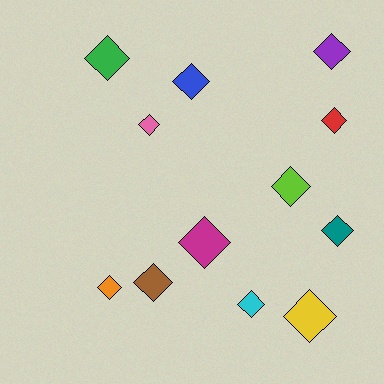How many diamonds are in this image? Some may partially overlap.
There are 12 diamonds.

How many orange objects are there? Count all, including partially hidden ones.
There is 1 orange object.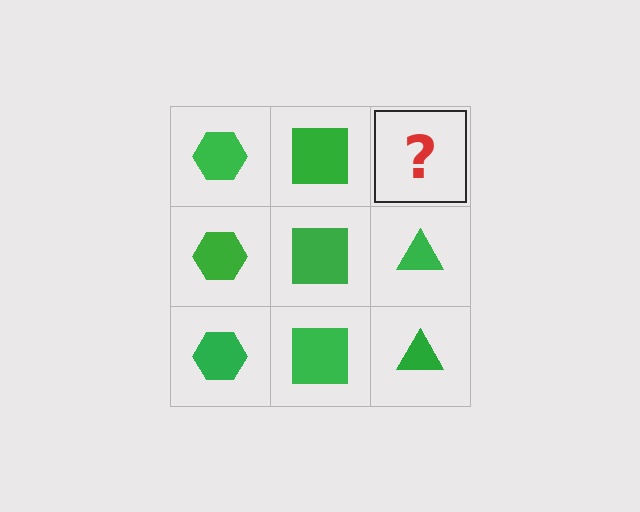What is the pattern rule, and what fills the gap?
The rule is that each column has a consistent shape. The gap should be filled with a green triangle.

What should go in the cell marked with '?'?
The missing cell should contain a green triangle.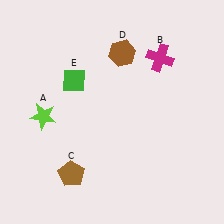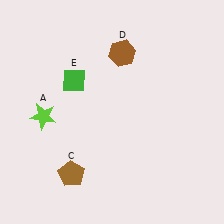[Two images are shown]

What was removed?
The magenta cross (B) was removed in Image 2.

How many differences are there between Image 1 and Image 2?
There is 1 difference between the two images.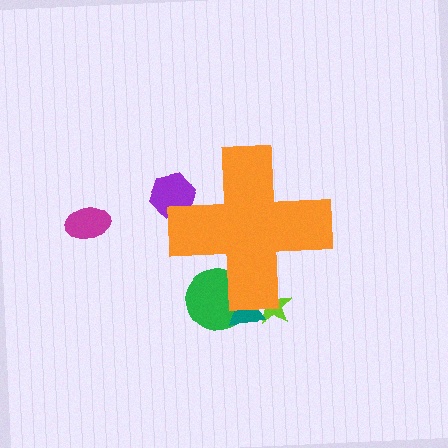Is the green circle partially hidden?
Yes, the green circle is partially hidden behind the orange cross.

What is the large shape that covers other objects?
An orange cross.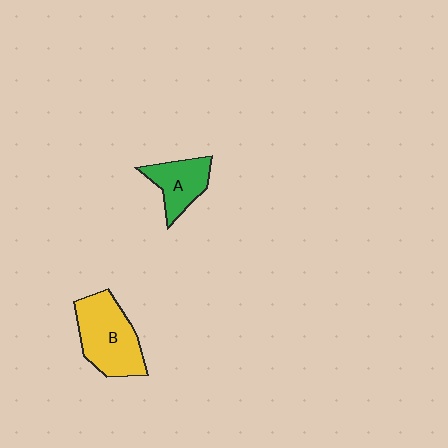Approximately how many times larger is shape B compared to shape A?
Approximately 1.6 times.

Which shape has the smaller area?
Shape A (green).